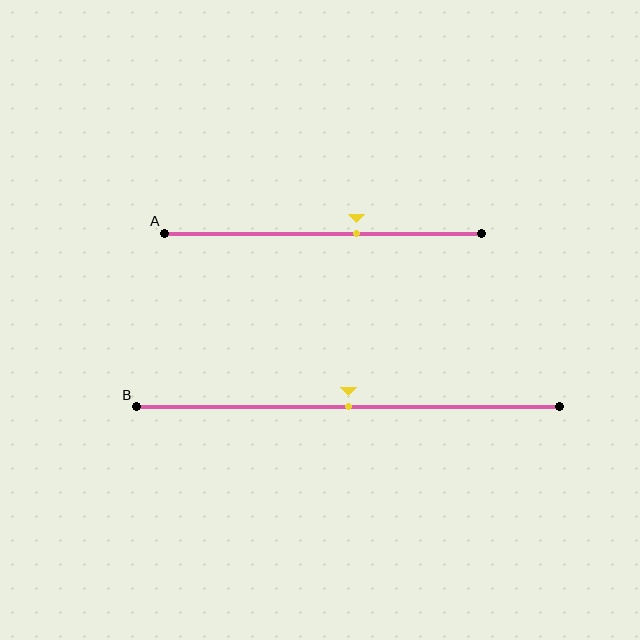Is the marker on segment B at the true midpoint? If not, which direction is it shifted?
Yes, the marker on segment B is at the true midpoint.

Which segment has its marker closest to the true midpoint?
Segment B has its marker closest to the true midpoint.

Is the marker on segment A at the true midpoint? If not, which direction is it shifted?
No, the marker on segment A is shifted to the right by about 11% of the segment length.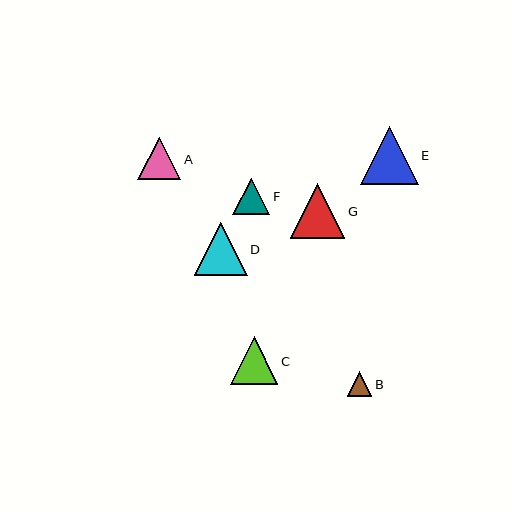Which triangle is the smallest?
Triangle B is the smallest with a size of approximately 25 pixels.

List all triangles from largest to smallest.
From largest to smallest: E, G, D, C, A, F, B.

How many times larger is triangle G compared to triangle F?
Triangle G is approximately 1.5 times the size of triangle F.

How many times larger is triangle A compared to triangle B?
Triangle A is approximately 1.7 times the size of triangle B.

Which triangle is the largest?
Triangle E is the largest with a size of approximately 58 pixels.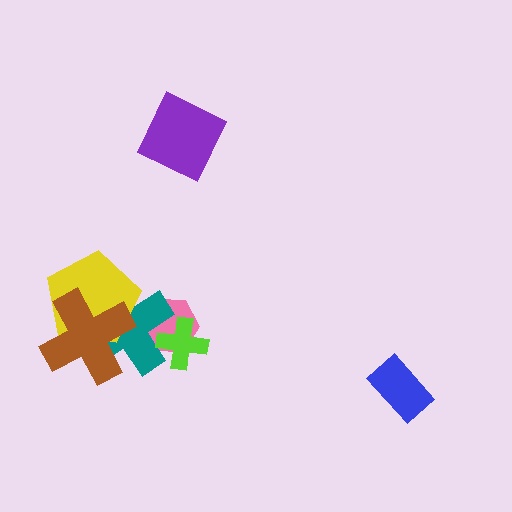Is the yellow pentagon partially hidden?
Yes, it is partially covered by another shape.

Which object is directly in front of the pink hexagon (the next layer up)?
The teal cross is directly in front of the pink hexagon.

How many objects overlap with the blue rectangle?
0 objects overlap with the blue rectangle.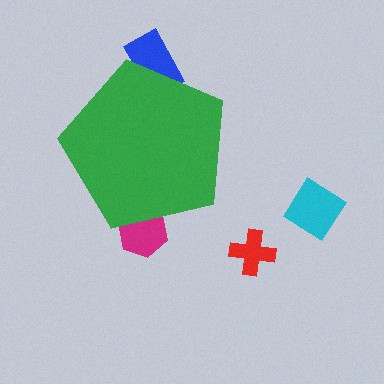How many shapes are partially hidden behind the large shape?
2 shapes are partially hidden.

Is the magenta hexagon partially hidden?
Yes, the magenta hexagon is partially hidden behind the green pentagon.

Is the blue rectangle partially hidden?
Yes, the blue rectangle is partially hidden behind the green pentagon.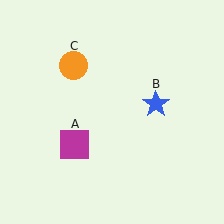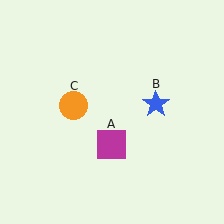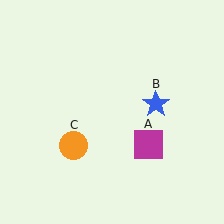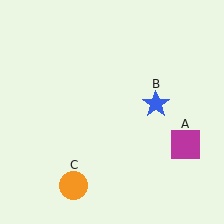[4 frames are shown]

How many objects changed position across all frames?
2 objects changed position: magenta square (object A), orange circle (object C).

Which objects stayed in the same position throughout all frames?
Blue star (object B) remained stationary.